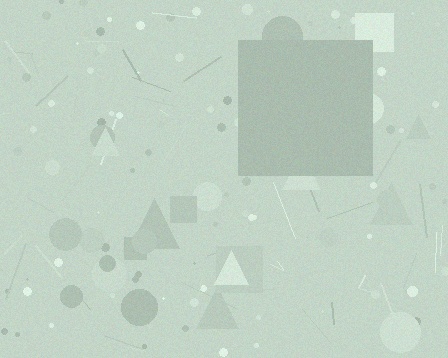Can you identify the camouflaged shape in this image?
The camouflaged shape is a square.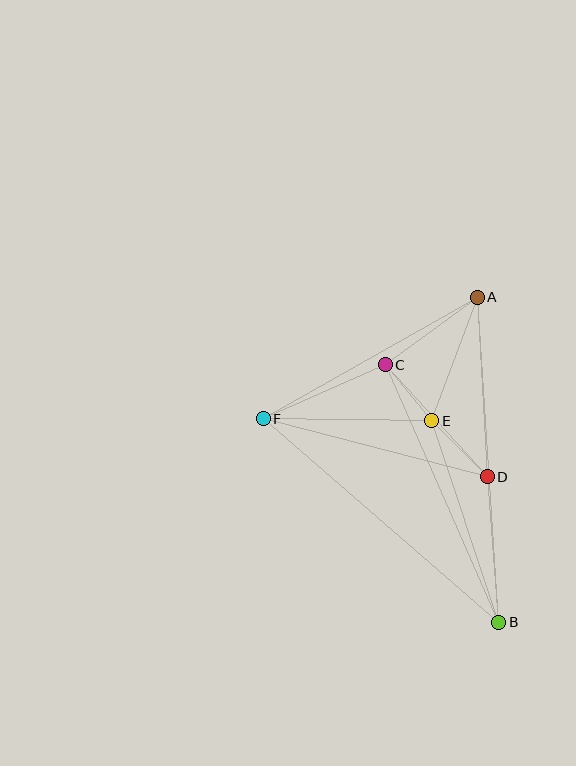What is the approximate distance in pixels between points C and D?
The distance between C and D is approximately 151 pixels.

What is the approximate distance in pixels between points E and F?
The distance between E and F is approximately 168 pixels.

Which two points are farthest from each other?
Points A and B are farthest from each other.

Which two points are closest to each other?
Points C and E are closest to each other.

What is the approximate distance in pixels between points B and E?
The distance between B and E is approximately 213 pixels.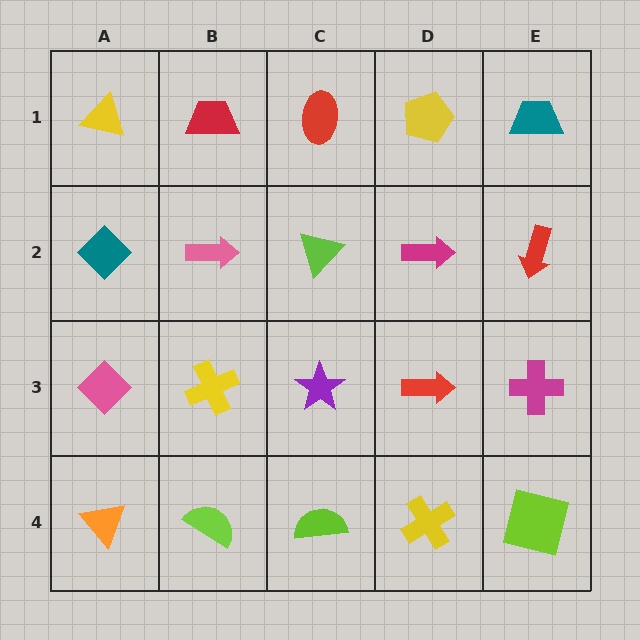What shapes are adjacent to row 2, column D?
A yellow pentagon (row 1, column D), a red arrow (row 3, column D), a lime triangle (row 2, column C), a red arrow (row 2, column E).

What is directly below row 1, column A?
A teal diamond.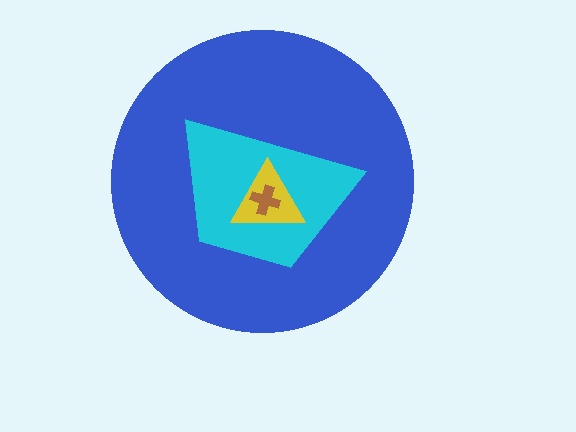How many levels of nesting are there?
4.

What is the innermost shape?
The brown cross.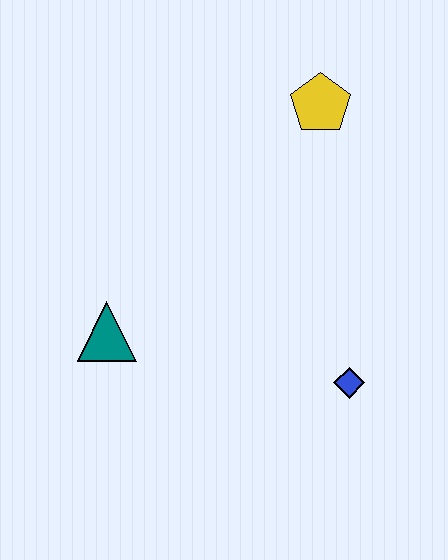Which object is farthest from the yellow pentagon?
The teal triangle is farthest from the yellow pentagon.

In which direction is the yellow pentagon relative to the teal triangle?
The yellow pentagon is above the teal triangle.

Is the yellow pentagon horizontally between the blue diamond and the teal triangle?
Yes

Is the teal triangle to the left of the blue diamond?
Yes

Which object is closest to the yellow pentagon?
The blue diamond is closest to the yellow pentagon.